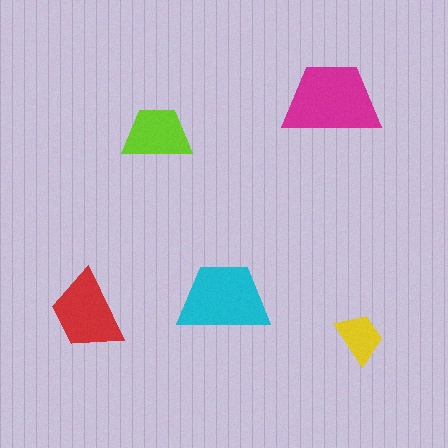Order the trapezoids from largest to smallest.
the magenta one, the cyan one, the red one, the lime one, the yellow one.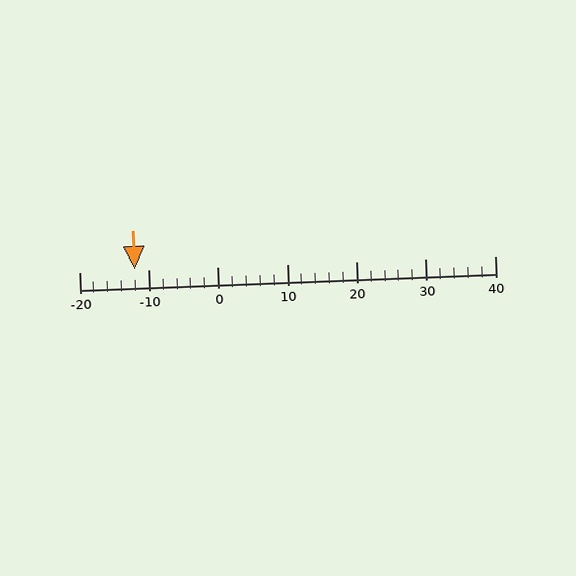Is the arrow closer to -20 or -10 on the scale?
The arrow is closer to -10.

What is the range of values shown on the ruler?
The ruler shows values from -20 to 40.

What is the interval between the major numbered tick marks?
The major tick marks are spaced 10 units apart.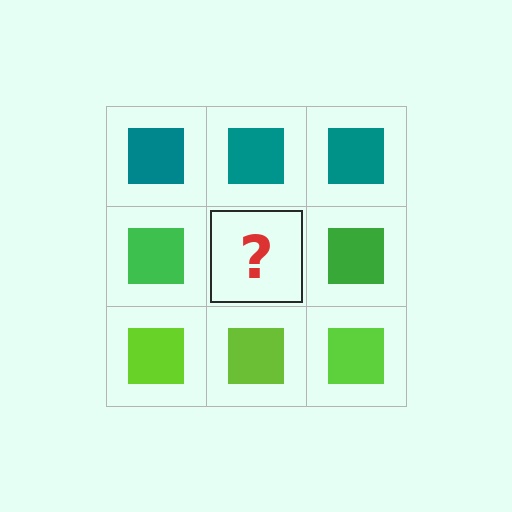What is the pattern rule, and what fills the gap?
The rule is that each row has a consistent color. The gap should be filled with a green square.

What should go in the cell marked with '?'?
The missing cell should contain a green square.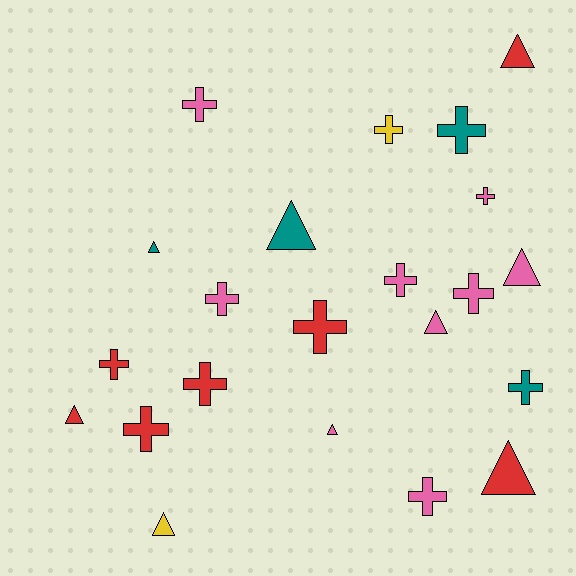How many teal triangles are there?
There are 2 teal triangles.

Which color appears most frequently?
Pink, with 9 objects.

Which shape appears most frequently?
Cross, with 13 objects.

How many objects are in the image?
There are 22 objects.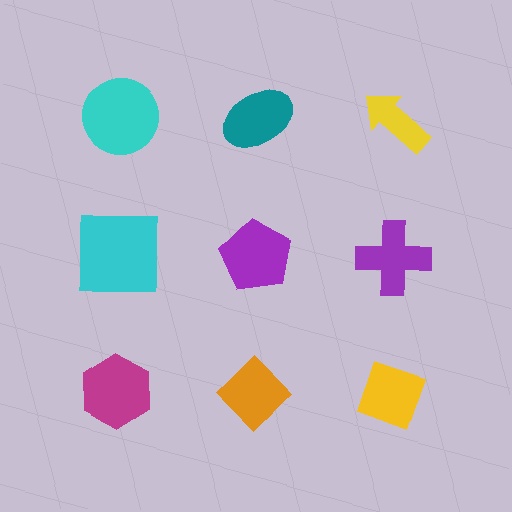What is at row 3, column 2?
An orange diamond.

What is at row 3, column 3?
A yellow diamond.